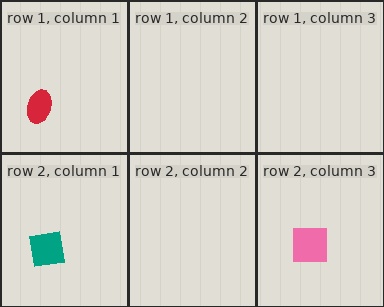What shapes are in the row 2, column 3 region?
The pink square.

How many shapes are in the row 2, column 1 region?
1.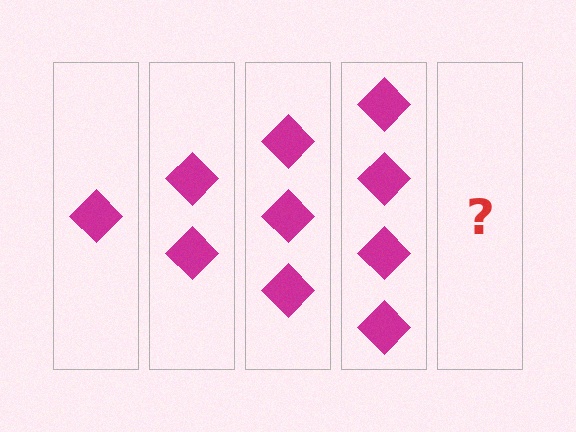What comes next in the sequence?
The next element should be 5 diamonds.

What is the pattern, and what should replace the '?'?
The pattern is that each step adds one more diamond. The '?' should be 5 diamonds.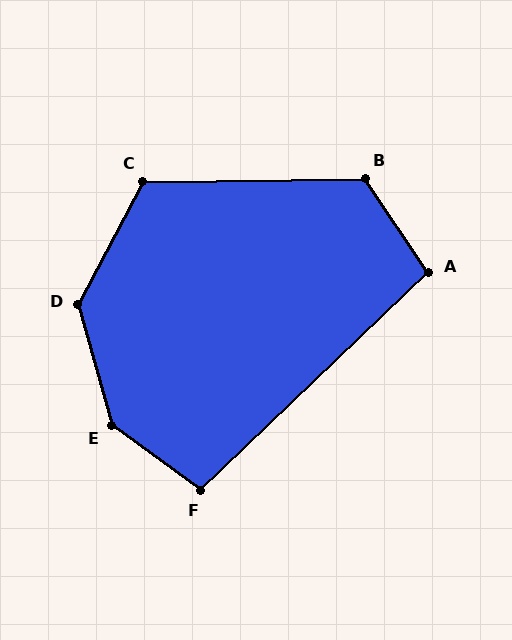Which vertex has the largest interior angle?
E, at approximately 141 degrees.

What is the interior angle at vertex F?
Approximately 100 degrees (obtuse).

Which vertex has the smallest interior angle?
A, at approximately 100 degrees.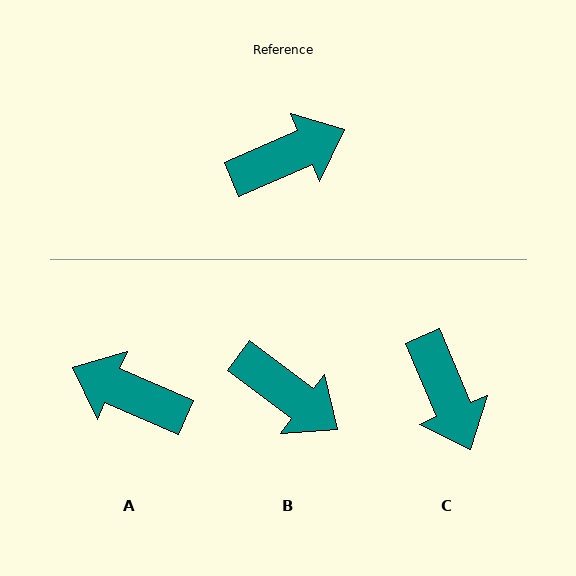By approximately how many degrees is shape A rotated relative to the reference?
Approximately 133 degrees counter-clockwise.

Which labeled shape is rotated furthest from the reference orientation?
A, about 133 degrees away.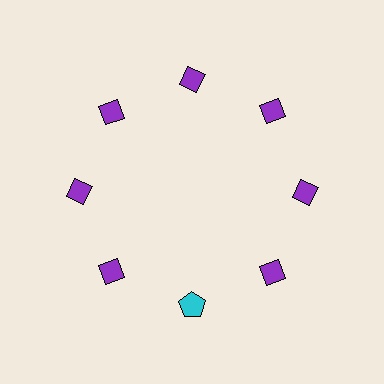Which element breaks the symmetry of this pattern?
The cyan pentagon at roughly the 6 o'clock position breaks the symmetry. All other shapes are purple diamonds.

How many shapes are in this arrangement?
There are 8 shapes arranged in a ring pattern.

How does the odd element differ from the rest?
It differs in both color (cyan instead of purple) and shape (pentagon instead of diamond).